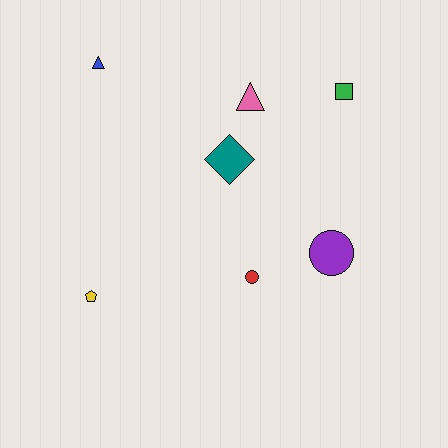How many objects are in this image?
There are 7 objects.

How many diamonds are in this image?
There is 1 diamond.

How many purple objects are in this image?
There is 1 purple object.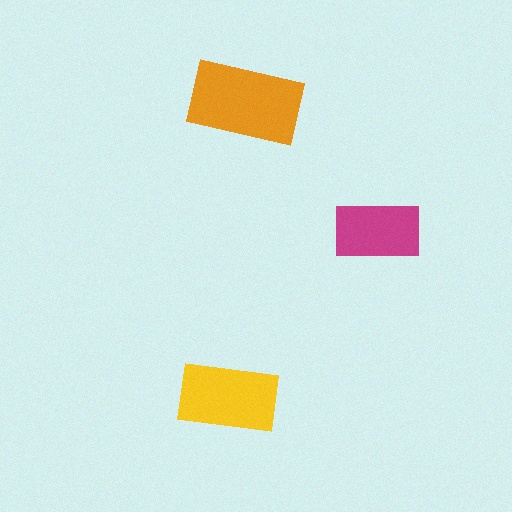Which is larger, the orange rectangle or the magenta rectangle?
The orange one.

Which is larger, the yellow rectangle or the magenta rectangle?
The yellow one.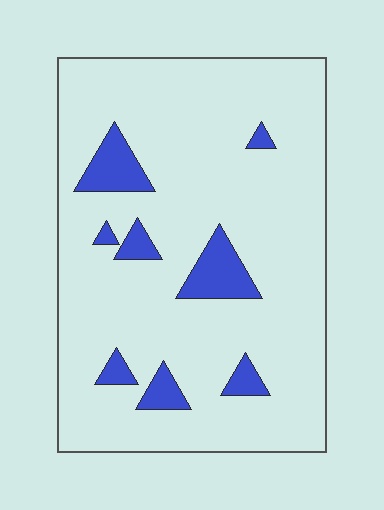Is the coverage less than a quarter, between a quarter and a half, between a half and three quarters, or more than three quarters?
Less than a quarter.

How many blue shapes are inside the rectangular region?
8.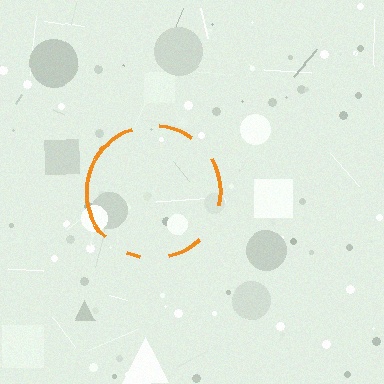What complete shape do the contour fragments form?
The contour fragments form a circle.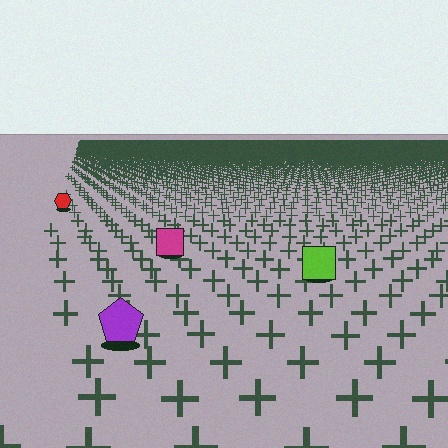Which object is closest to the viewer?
The purple pentagon is closest. The texture marks near it are larger and more spread out.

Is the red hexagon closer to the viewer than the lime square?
No. The lime square is closer — you can tell from the texture gradient: the ground texture is coarser near it.